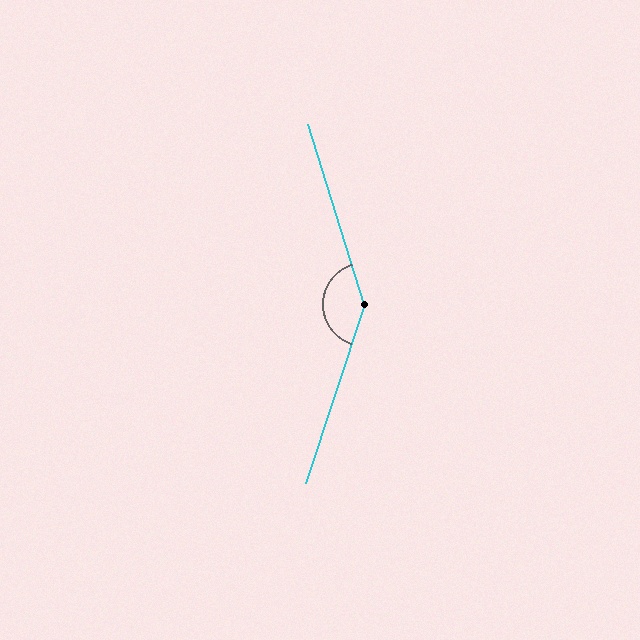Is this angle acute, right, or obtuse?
It is obtuse.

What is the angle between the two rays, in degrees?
Approximately 144 degrees.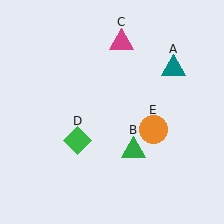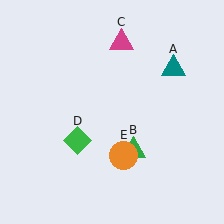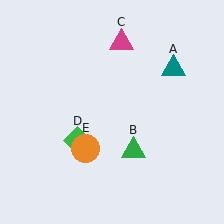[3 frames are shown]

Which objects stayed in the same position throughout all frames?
Teal triangle (object A) and green triangle (object B) and magenta triangle (object C) and green diamond (object D) remained stationary.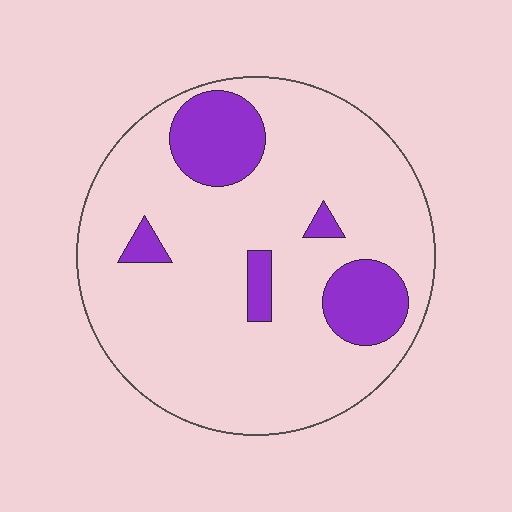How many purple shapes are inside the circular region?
5.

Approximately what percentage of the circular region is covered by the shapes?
Approximately 15%.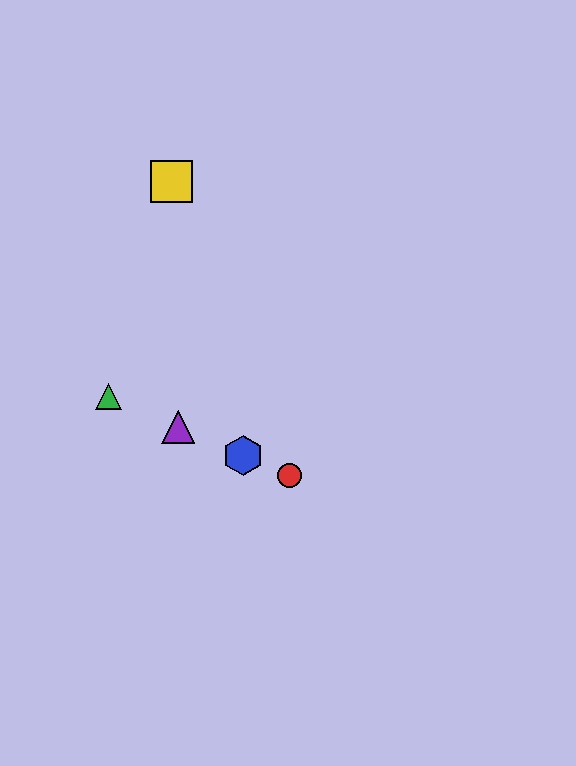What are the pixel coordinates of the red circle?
The red circle is at (289, 475).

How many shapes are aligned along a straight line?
4 shapes (the red circle, the blue hexagon, the green triangle, the purple triangle) are aligned along a straight line.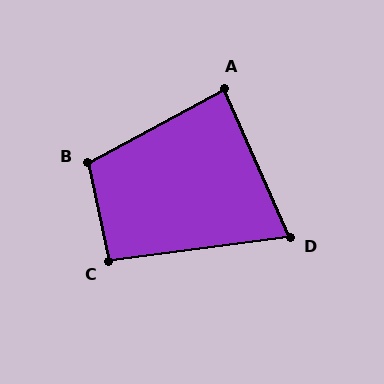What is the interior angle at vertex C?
Approximately 95 degrees (approximately right).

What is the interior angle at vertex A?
Approximately 85 degrees (approximately right).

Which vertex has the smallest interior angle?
D, at approximately 74 degrees.